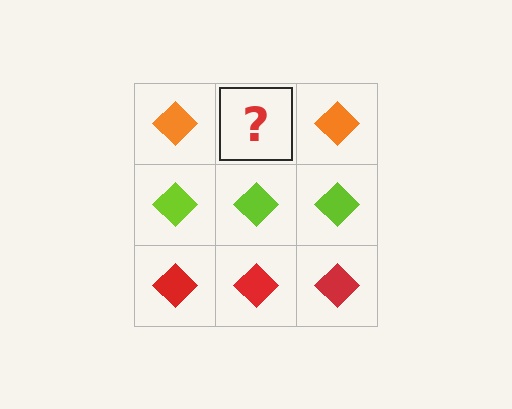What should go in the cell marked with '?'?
The missing cell should contain an orange diamond.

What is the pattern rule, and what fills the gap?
The rule is that each row has a consistent color. The gap should be filled with an orange diamond.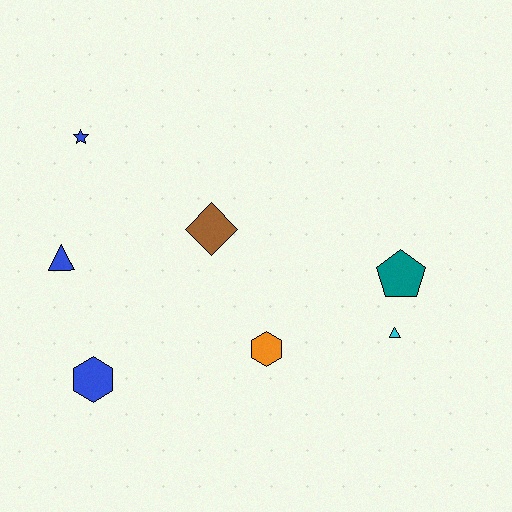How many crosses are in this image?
There are no crosses.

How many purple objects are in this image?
There are no purple objects.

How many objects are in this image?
There are 7 objects.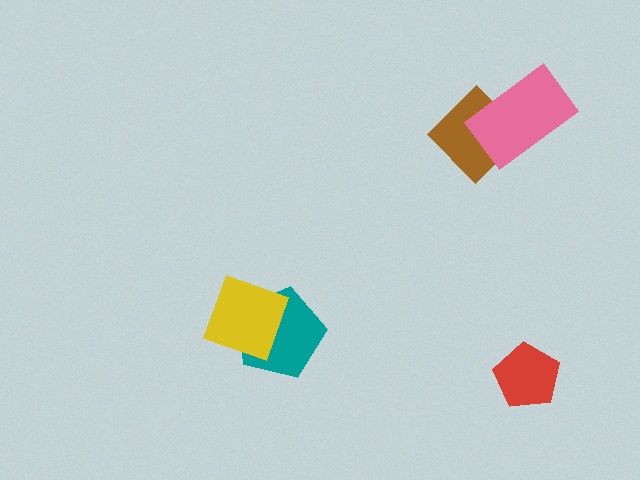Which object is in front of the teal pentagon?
The yellow diamond is in front of the teal pentagon.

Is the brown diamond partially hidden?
Yes, it is partially covered by another shape.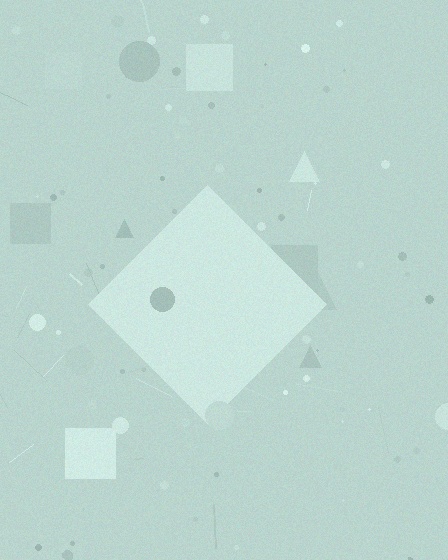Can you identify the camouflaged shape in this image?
The camouflaged shape is a diamond.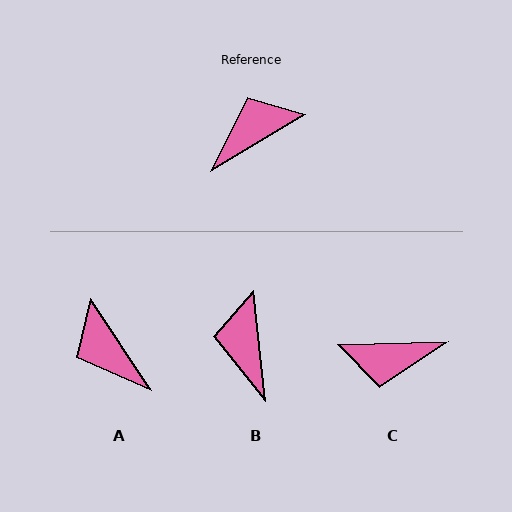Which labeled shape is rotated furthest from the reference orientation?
C, about 151 degrees away.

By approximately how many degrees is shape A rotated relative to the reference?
Approximately 93 degrees counter-clockwise.